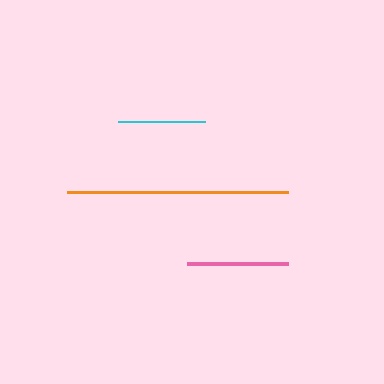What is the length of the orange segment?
The orange segment is approximately 221 pixels long.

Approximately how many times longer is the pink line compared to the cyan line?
The pink line is approximately 1.2 times the length of the cyan line.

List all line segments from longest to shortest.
From longest to shortest: orange, pink, cyan.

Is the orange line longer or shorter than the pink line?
The orange line is longer than the pink line.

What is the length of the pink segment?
The pink segment is approximately 101 pixels long.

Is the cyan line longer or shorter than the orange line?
The orange line is longer than the cyan line.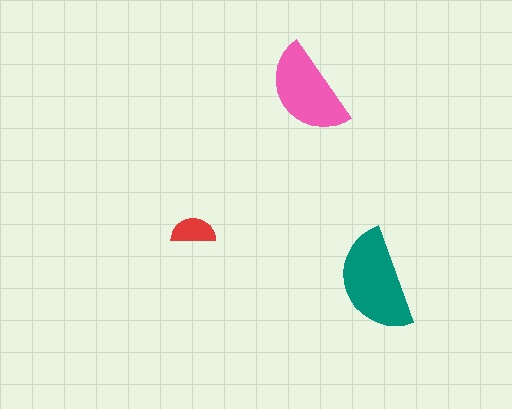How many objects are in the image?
There are 3 objects in the image.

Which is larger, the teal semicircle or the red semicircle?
The teal one.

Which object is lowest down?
The teal semicircle is bottommost.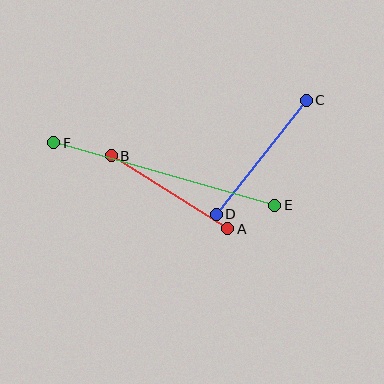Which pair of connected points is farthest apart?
Points E and F are farthest apart.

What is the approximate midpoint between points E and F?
The midpoint is at approximately (164, 174) pixels.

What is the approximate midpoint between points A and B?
The midpoint is at approximately (170, 192) pixels.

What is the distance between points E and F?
The distance is approximately 229 pixels.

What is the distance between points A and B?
The distance is approximately 137 pixels.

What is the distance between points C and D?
The distance is approximately 145 pixels.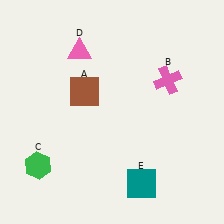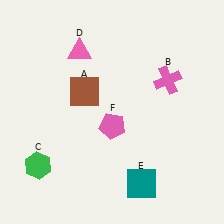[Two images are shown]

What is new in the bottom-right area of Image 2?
A pink pentagon (F) was added in the bottom-right area of Image 2.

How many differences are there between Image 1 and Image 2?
There is 1 difference between the two images.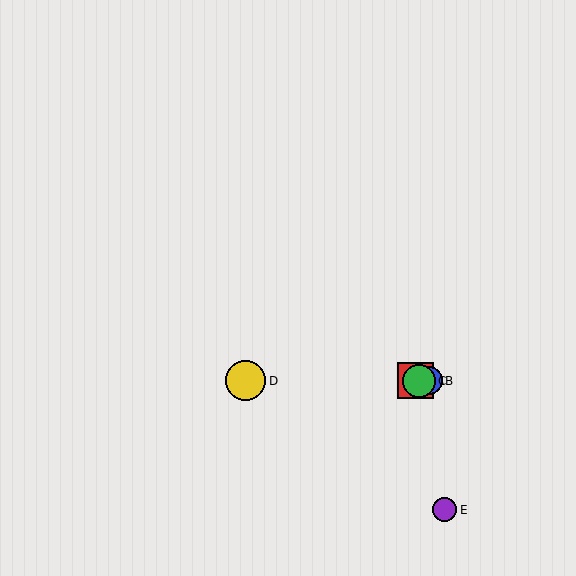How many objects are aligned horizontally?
4 objects (A, B, C, D) are aligned horizontally.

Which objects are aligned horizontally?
Objects A, B, C, D are aligned horizontally.